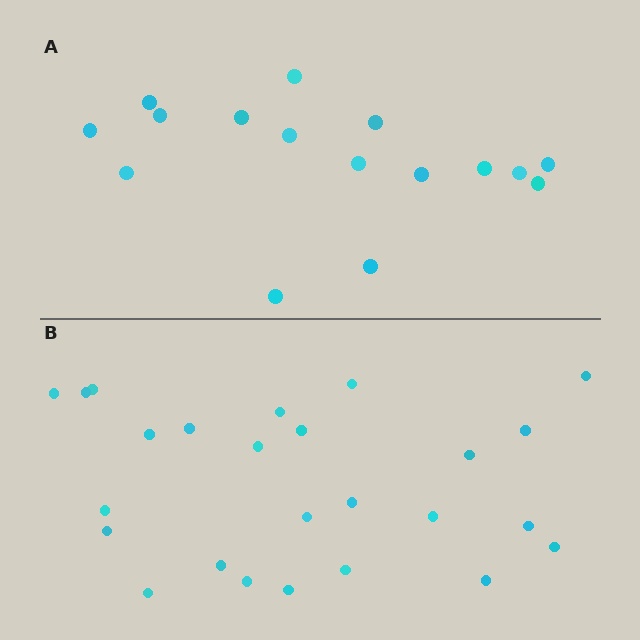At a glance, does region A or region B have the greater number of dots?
Region B (the bottom region) has more dots.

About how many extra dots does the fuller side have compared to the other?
Region B has roughly 8 or so more dots than region A.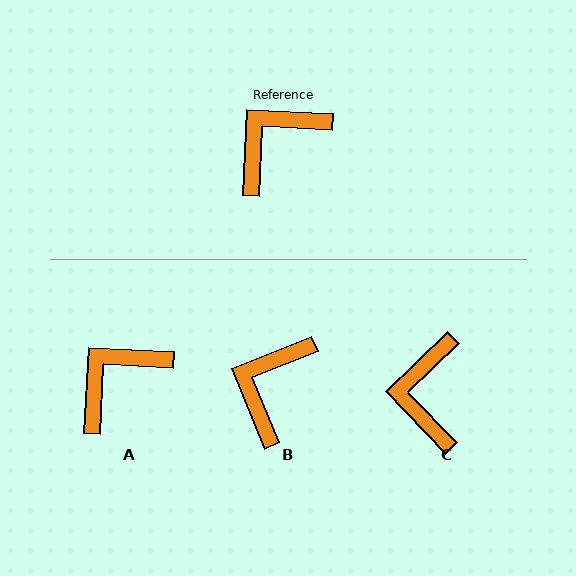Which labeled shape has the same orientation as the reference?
A.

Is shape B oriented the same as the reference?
No, it is off by about 25 degrees.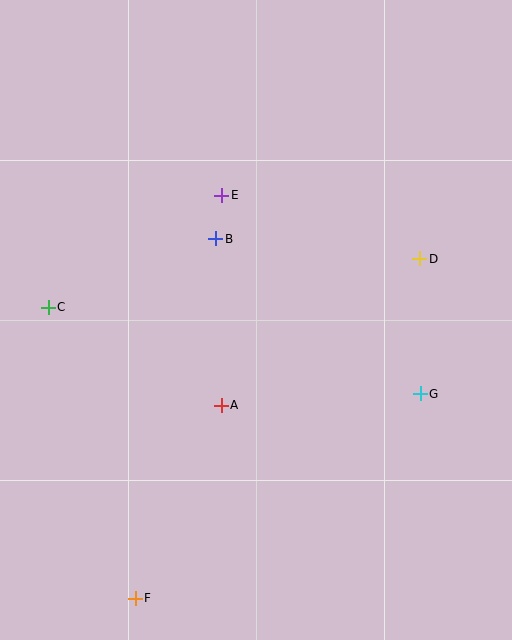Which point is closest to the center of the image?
Point B at (216, 239) is closest to the center.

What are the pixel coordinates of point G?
Point G is at (420, 394).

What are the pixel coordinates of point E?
Point E is at (222, 195).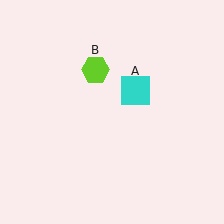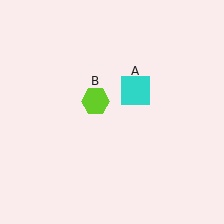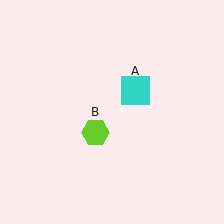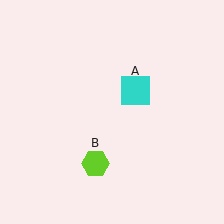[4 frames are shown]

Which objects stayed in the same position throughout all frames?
Cyan square (object A) remained stationary.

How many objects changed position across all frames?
1 object changed position: lime hexagon (object B).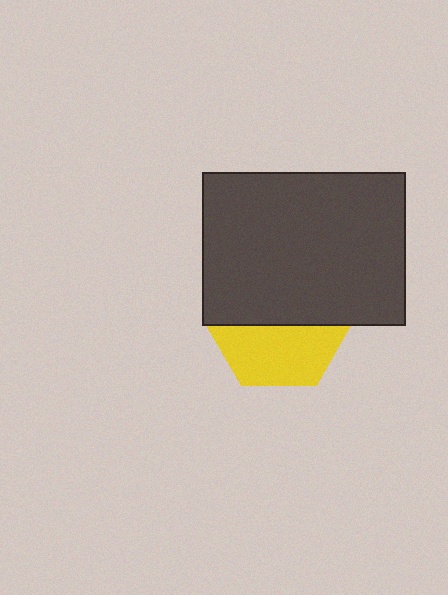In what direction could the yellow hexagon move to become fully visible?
The yellow hexagon could move down. That would shift it out from behind the dark gray rectangle entirely.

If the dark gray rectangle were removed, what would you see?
You would see the complete yellow hexagon.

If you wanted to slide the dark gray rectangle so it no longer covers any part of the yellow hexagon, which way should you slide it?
Slide it up — that is the most direct way to separate the two shapes.